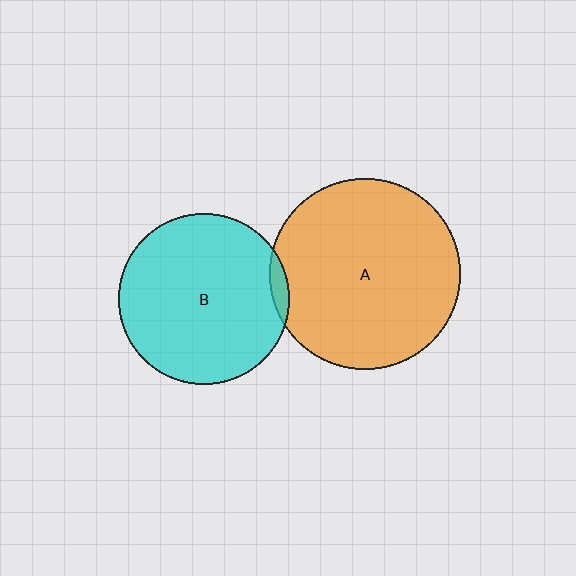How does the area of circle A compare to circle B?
Approximately 1.2 times.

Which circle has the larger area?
Circle A (orange).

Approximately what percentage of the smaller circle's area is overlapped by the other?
Approximately 5%.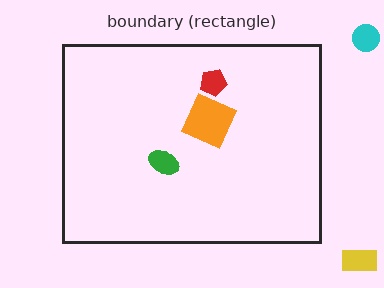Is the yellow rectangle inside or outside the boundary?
Outside.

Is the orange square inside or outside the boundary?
Inside.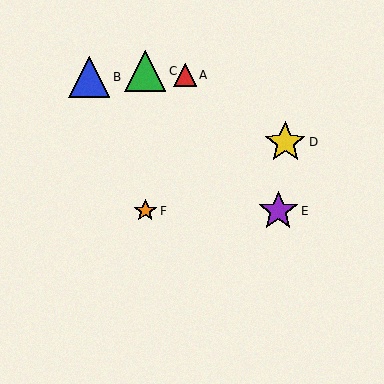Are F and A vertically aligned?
No, F is at x≈145 and A is at x≈185.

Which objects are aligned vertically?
Objects C, F are aligned vertically.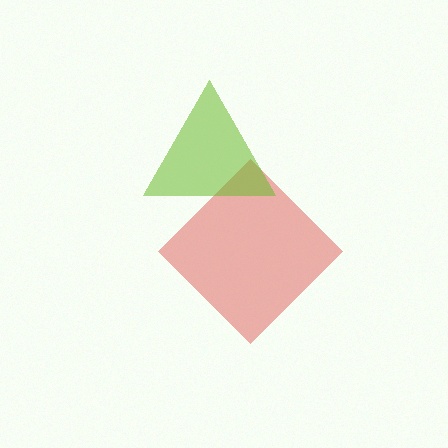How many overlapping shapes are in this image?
There are 2 overlapping shapes in the image.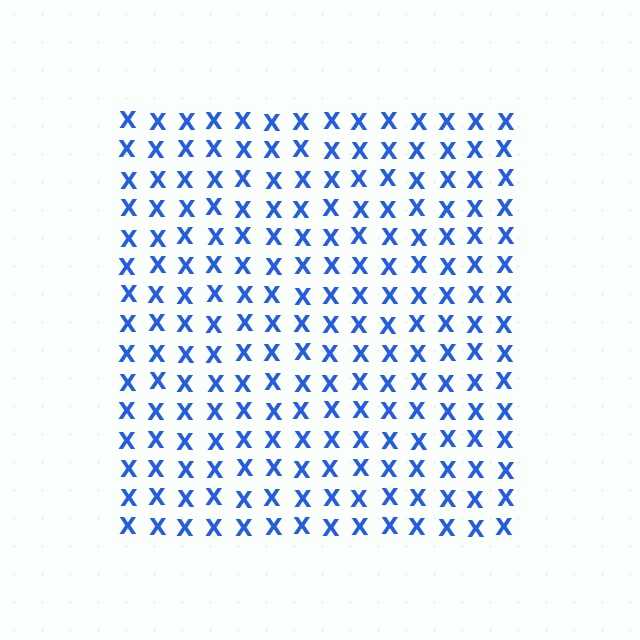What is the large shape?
The large shape is a square.